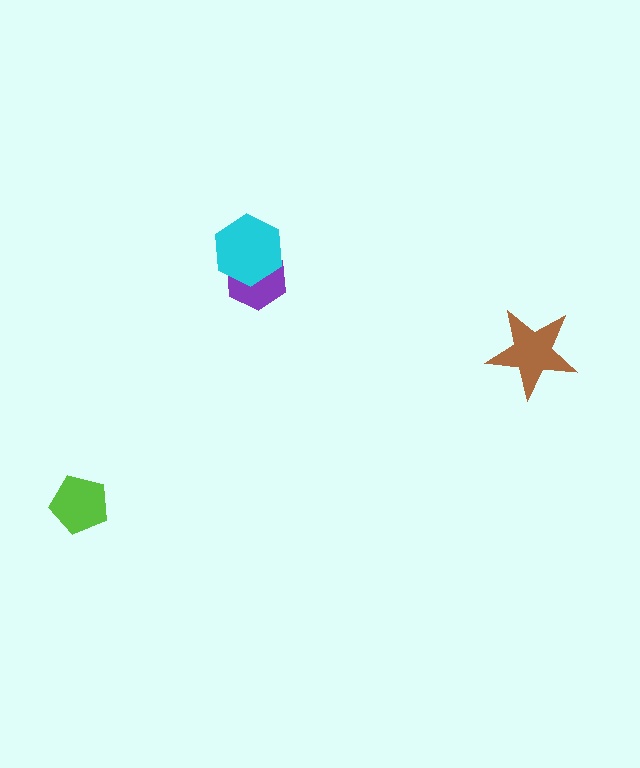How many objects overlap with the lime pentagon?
0 objects overlap with the lime pentagon.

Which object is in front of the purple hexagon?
The cyan hexagon is in front of the purple hexagon.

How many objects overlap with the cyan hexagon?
1 object overlaps with the cyan hexagon.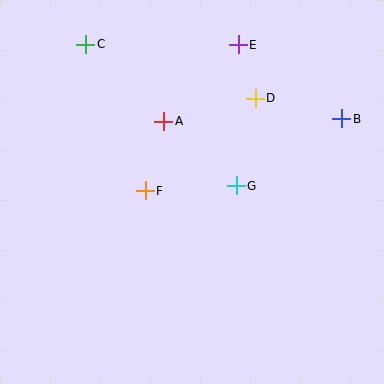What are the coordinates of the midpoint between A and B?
The midpoint between A and B is at (253, 120).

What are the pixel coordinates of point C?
Point C is at (86, 44).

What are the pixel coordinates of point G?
Point G is at (236, 186).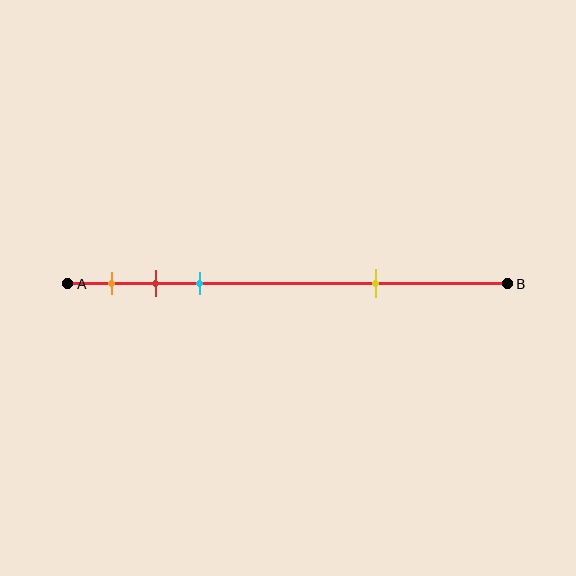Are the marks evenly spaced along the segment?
No, the marks are not evenly spaced.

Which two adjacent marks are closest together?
The red and cyan marks are the closest adjacent pair.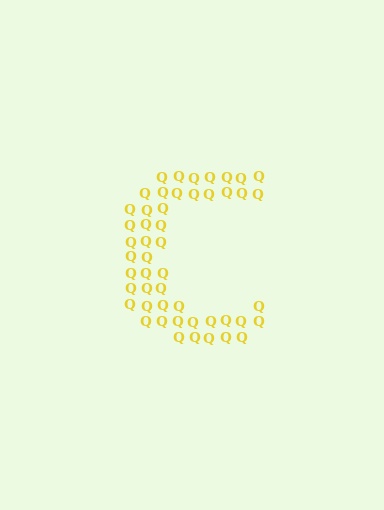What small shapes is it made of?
It is made of small letter Q's.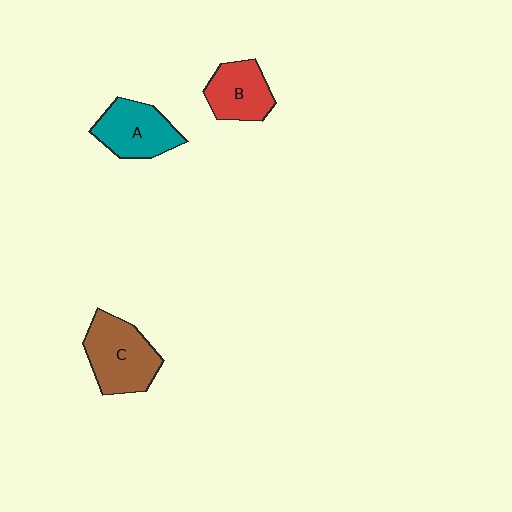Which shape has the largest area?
Shape C (brown).